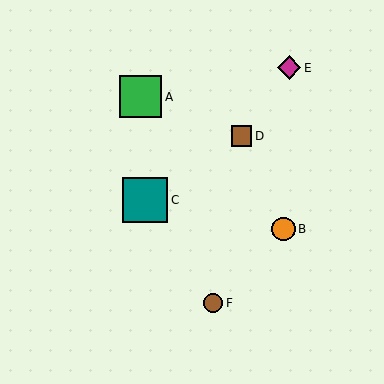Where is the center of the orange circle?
The center of the orange circle is at (284, 229).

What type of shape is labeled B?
Shape B is an orange circle.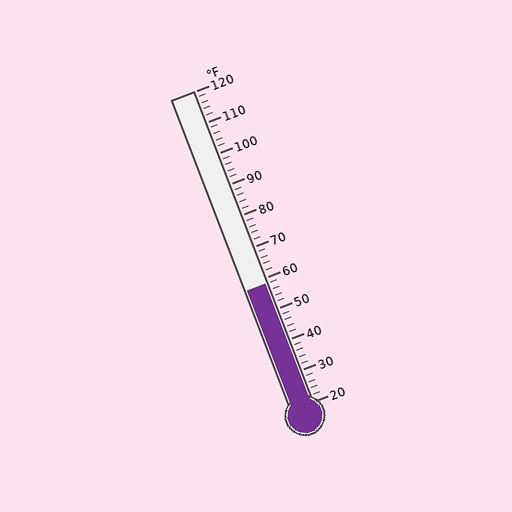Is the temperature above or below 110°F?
The temperature is below 110°F.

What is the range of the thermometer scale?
The thermometer scale ranges from 20°F to 120°F.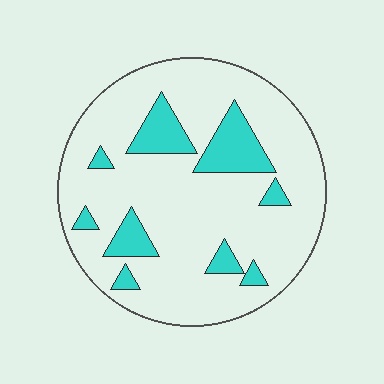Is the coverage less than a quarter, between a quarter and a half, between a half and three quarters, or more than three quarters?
Less than a quarter.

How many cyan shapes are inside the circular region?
9.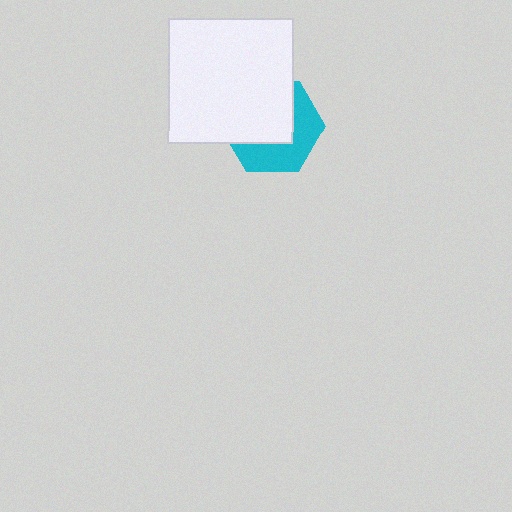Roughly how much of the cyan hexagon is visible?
About half of it is visible (roughly 45%).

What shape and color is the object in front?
The object in front is a white square.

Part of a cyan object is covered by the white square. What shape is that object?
It is a hexagon.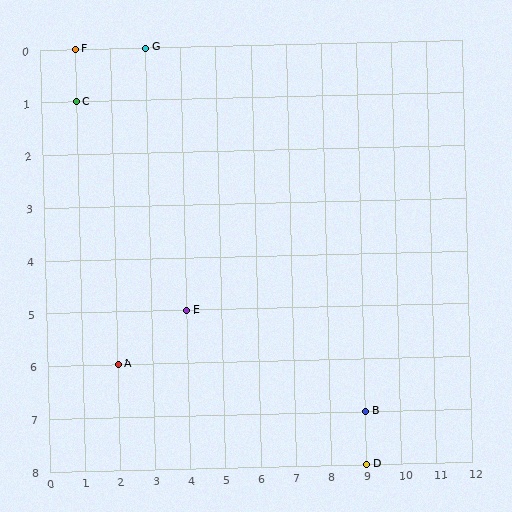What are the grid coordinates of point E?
Point E is at grid coordinates (4, 5).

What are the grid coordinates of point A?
Point A is at grid coordinates (2, 6).